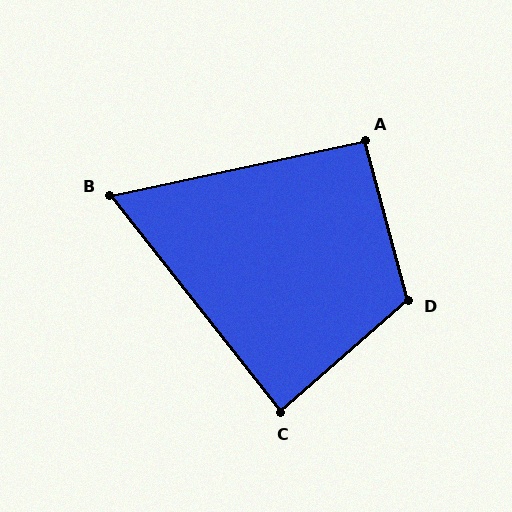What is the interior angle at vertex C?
Approximately 87 degrees (approximately right).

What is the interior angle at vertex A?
Approximately 93 degrees (approximately right).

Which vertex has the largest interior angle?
D, at approximately 116 degrees.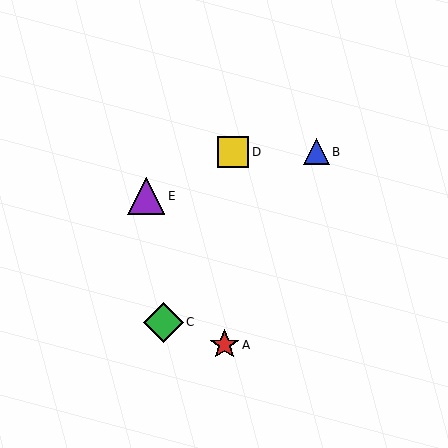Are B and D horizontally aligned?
Yes, both are at y≈152.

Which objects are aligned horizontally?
Objects B, D are aligned horizontally.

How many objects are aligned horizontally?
2 objects (B, D) are aligned horizontally.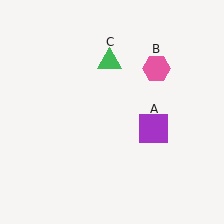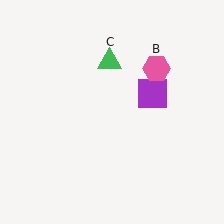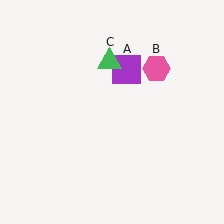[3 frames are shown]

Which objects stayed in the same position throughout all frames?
Pink hexagon (object B) and green triangle (object C) remained stationary.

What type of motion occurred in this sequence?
The purple square (object A) rotated counterclockwise around the center of the scene.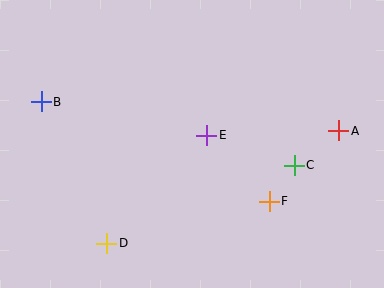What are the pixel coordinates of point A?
Point A is at (339, 131).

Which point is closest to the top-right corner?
Point A is closest to the top-right corner.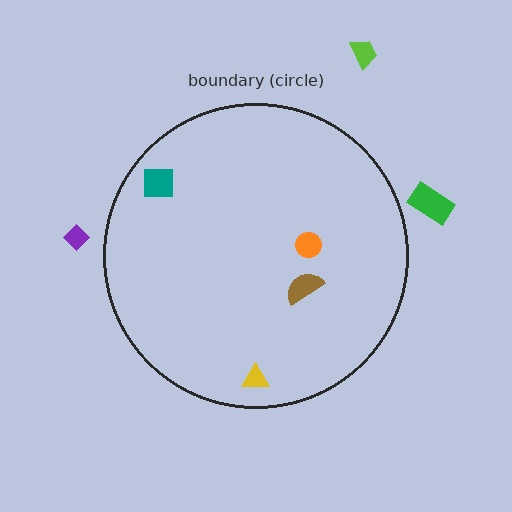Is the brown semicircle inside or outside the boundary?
Inside.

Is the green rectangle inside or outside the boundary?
Outside.